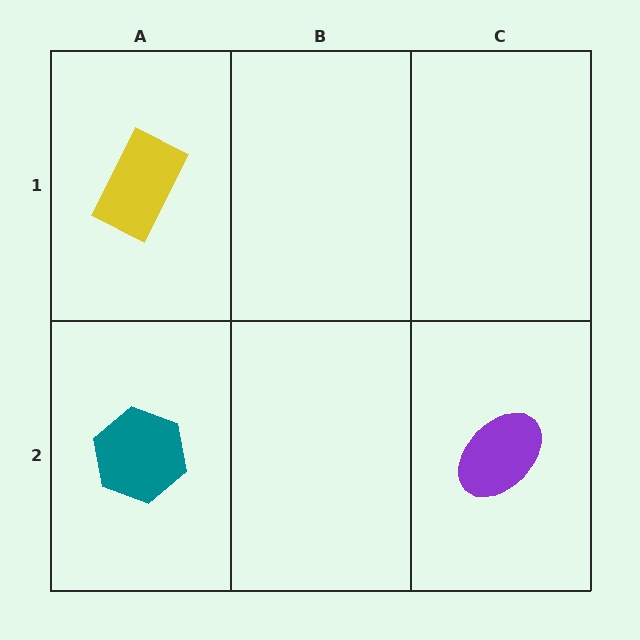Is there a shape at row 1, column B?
No, that cell is empty.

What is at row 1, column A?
A yellow rectangle.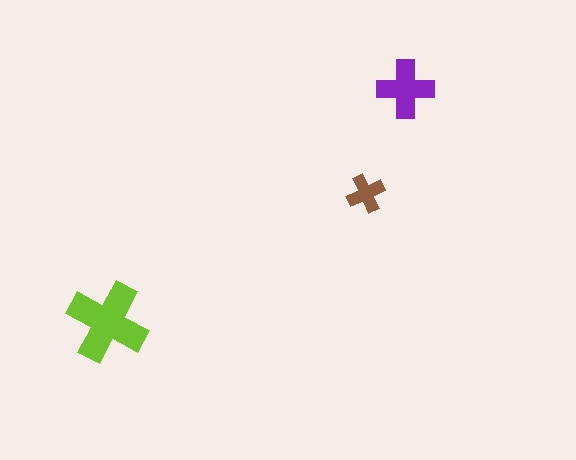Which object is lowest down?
The lime cross is bottommost.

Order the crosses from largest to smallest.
the lime one, the purple one, the brown one.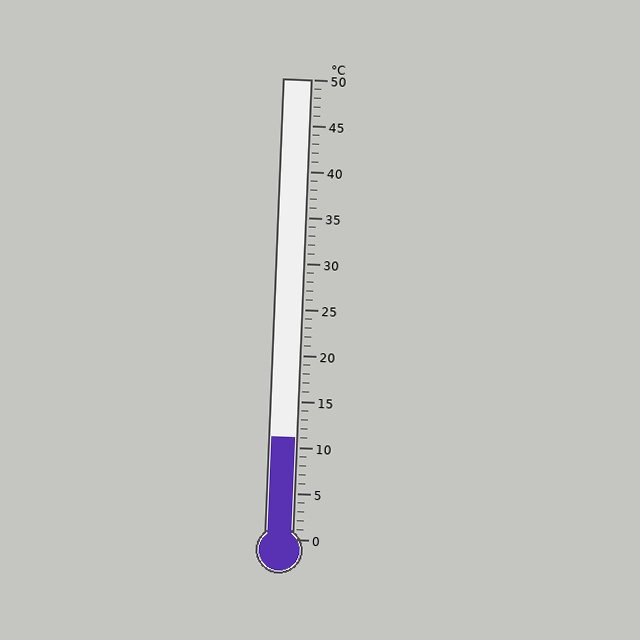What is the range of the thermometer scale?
The thermometer scale ranges from 0°C to 50°C.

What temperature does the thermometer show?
The thermometer shows approximately 11°C.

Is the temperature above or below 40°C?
The temperature is below 40°C.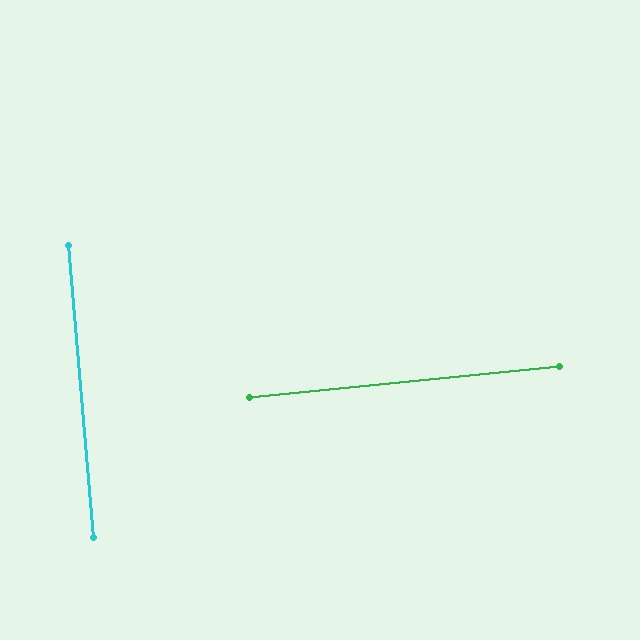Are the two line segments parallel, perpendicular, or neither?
Perpendicular — they meet at approximately 89°.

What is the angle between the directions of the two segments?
Approximately 89 degrees.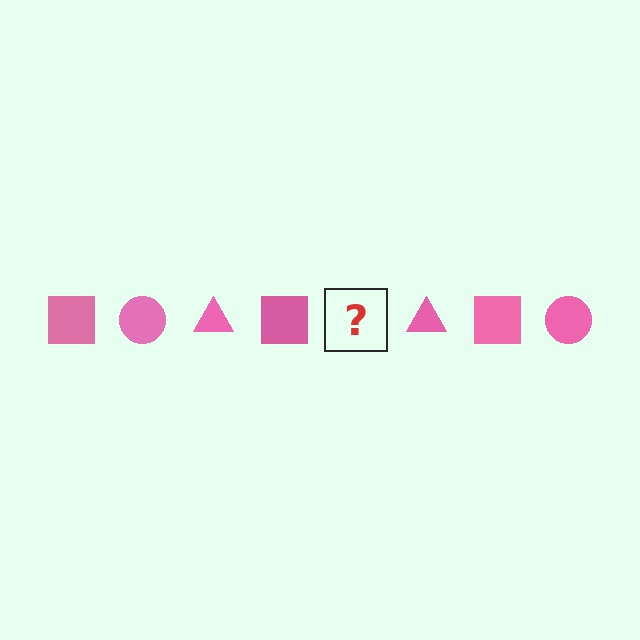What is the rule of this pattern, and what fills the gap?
The rule is that the pattern cycles through square, circle, triangle shapes in pink. The gap should be filled with a pink circle.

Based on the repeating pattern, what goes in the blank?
The blank should be a pink circle.